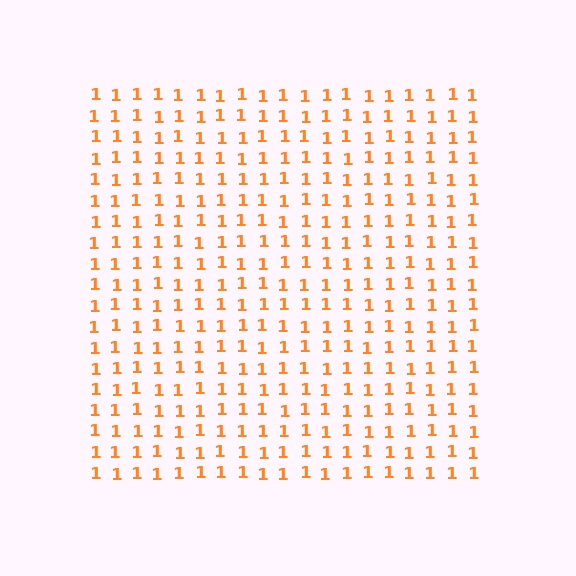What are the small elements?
The small elements are digit 1's.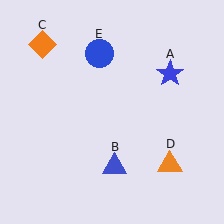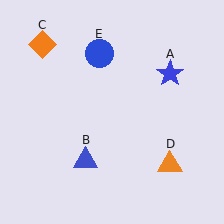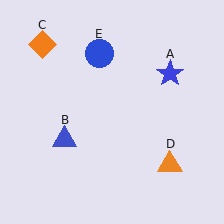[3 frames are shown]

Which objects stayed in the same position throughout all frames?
Blue star (object A) and orange diamond (object C) and orange triangle (object D) and blue circle (object E) remained stationary.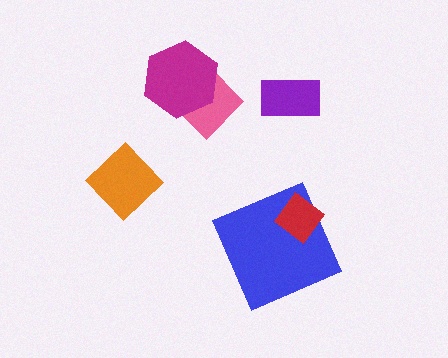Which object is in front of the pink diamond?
The magenta hexagon is in front of the pink diamond.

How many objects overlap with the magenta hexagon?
1 object overlaps with the magenta hexagon.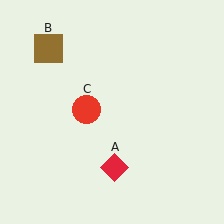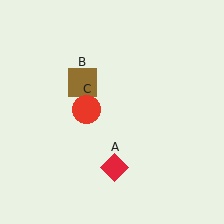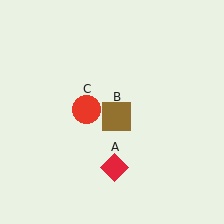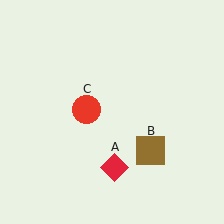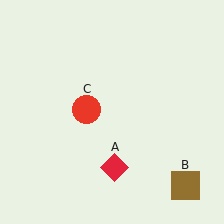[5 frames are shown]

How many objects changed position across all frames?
1 object changed position: brown square (object B).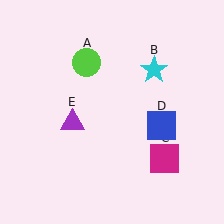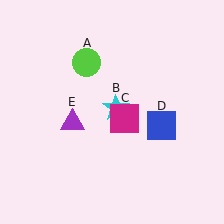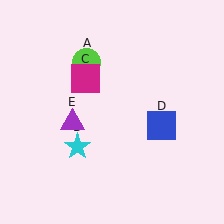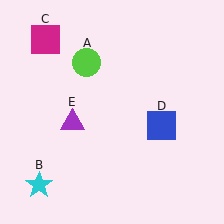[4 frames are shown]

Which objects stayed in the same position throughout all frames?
Lime circle (object A) and blue square (object D) and purple triangle (object E) remained stationary.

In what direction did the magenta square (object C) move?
The magenta square (object C) moved up and to the left.